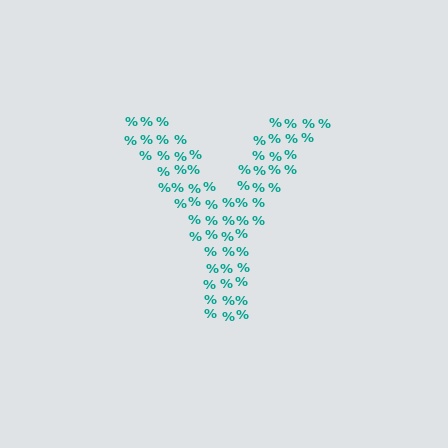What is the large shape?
The large shape is the letter Y.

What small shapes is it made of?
It is made of small percent signs.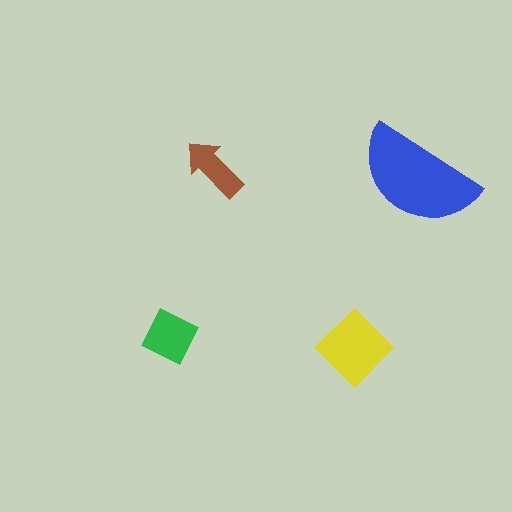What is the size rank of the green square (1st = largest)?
3rd.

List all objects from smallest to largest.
The brown arrow, the green square, the yellow diamond, the blue semicircle.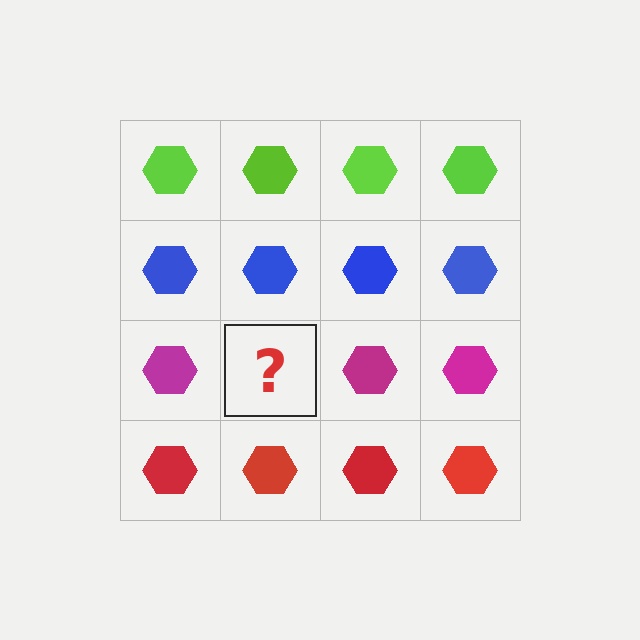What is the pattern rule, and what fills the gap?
The rule is that each row has a consistent color. The gap should be filled with a magenta hexagon.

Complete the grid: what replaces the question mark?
The question mark should be replaced with a magenta hexagon.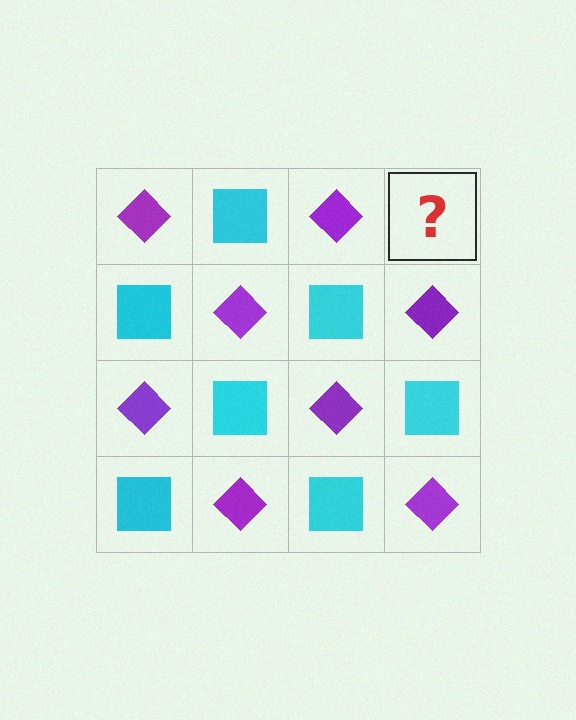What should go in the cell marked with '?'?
The missing cell should contain a cyan square.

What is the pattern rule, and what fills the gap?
The rule is that it alternates purple diamond and cyan square in a checkerboard pattern. The gap should be filled with a cyan square.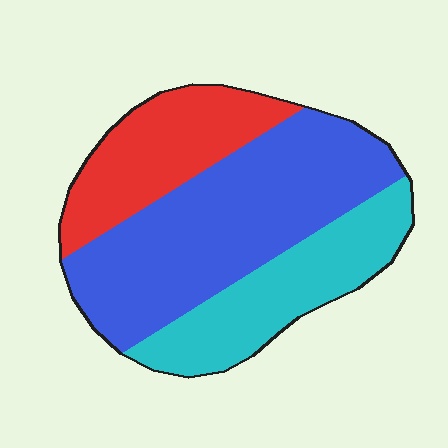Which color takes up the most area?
Blue, at roughly 50%.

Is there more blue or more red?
Blue.